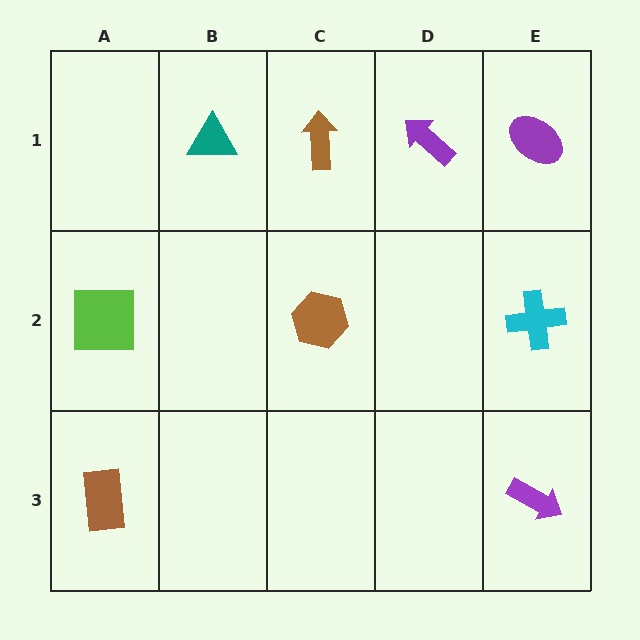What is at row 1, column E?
A purple ellipse.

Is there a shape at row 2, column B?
No, that cell is empty.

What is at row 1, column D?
A purple arrow.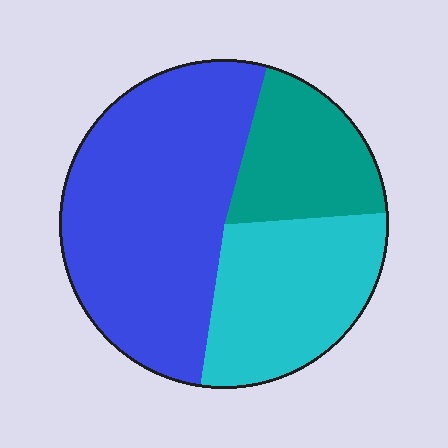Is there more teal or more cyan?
Cyan.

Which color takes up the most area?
Blue, at roughly 50%.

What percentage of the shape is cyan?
Cyan takes up about one quarter (1/4) of the shape.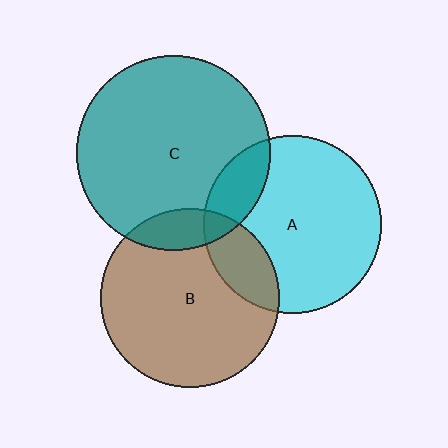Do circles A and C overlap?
Yes.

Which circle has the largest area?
Circle C (teal).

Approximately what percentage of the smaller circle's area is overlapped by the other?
Approximately 15%.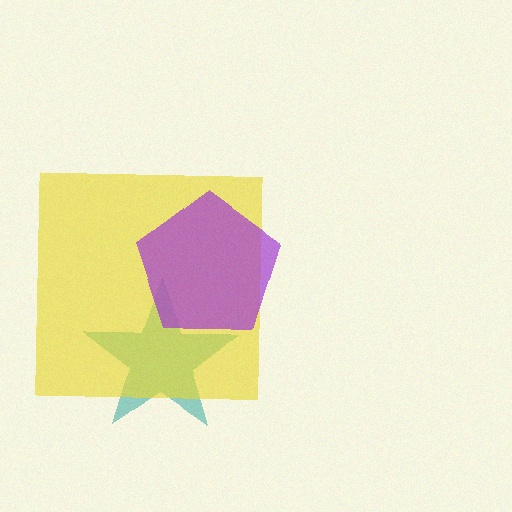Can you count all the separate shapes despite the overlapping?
Yes, there are 3 separate shapes.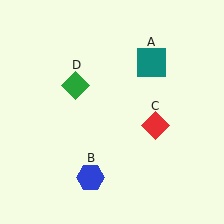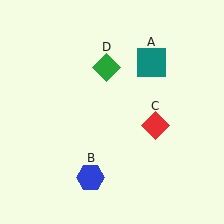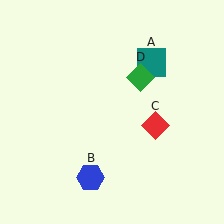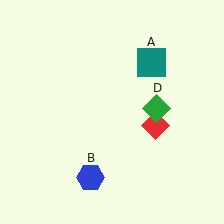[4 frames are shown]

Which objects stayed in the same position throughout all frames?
Teal square (object A) and blue hexagon (object B) and red diamond (object C) remained stationary.